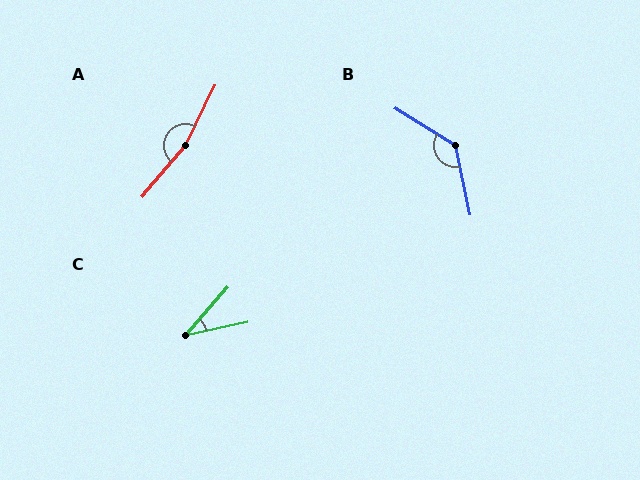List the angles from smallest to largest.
C (37°), B (133°), A (166°).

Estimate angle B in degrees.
Approximately 133 degrees.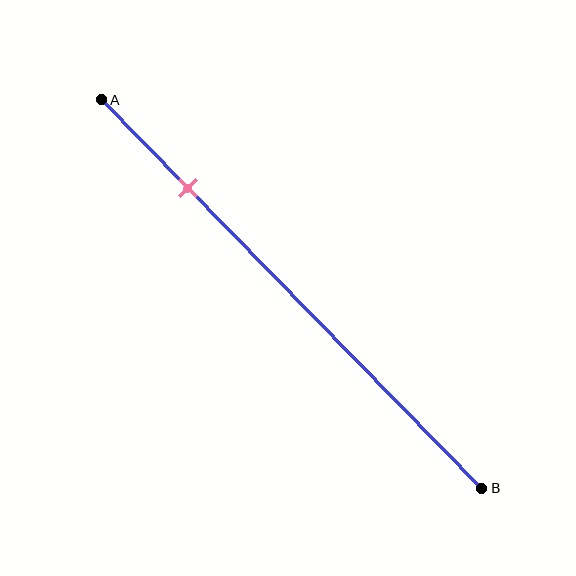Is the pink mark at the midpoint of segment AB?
No, the mark is at about 25% from A, not at the 50% midpoint.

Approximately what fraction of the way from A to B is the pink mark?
The pink mark is approximately 25% of the way from A to B.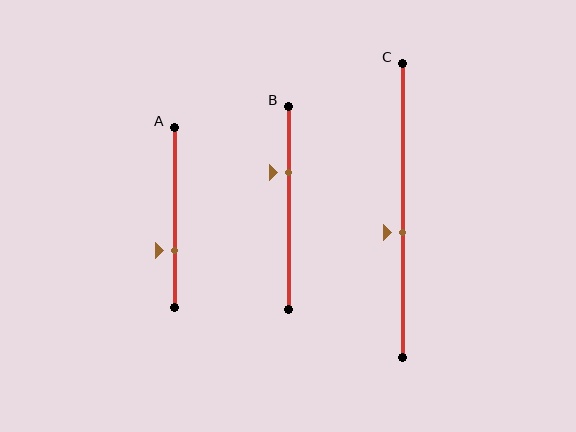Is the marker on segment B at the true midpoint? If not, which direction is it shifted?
No, the marker on segment B is shifted upward by about 17% of the segment length.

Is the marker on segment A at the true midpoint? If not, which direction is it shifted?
No, the marker on segment A is shifted downward by about 18% of the segment length.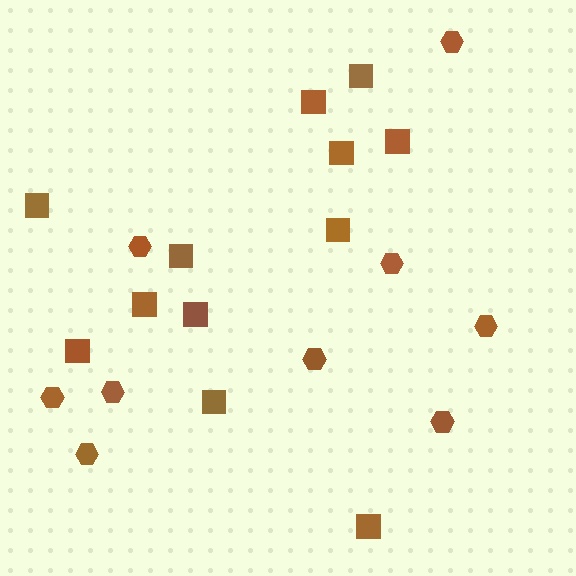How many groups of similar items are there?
There are 2 groups: one group of hexagons (9) and one group of squares (12).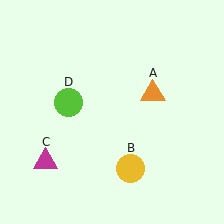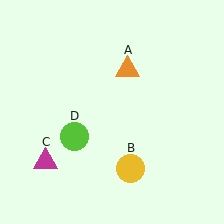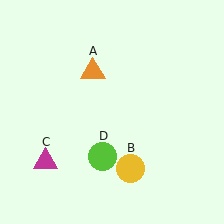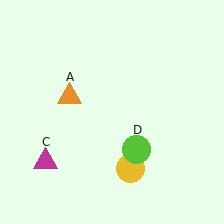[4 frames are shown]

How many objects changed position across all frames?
2 objects changed position: orange triangle (object A), lime circle (object D).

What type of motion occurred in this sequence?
The orange triangle (object A), lime circle (object D) rotated counterclockwise around the center of the scene.